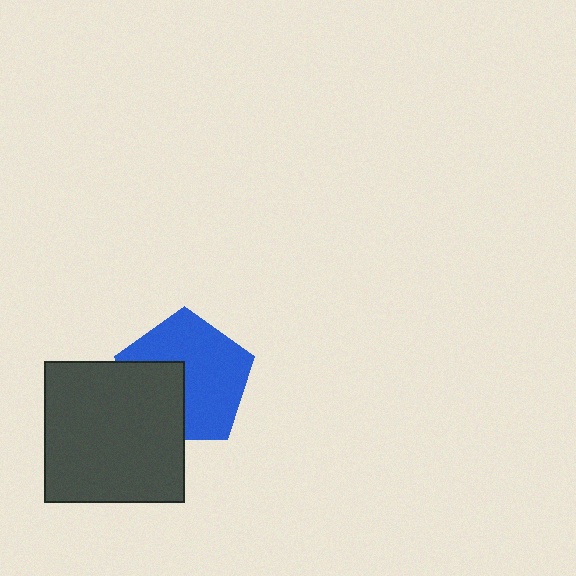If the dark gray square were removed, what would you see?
You would see the complete blue pentagon.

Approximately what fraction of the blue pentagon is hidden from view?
Roughly 34% of the blue pentagon is hidden behind the dark gray square.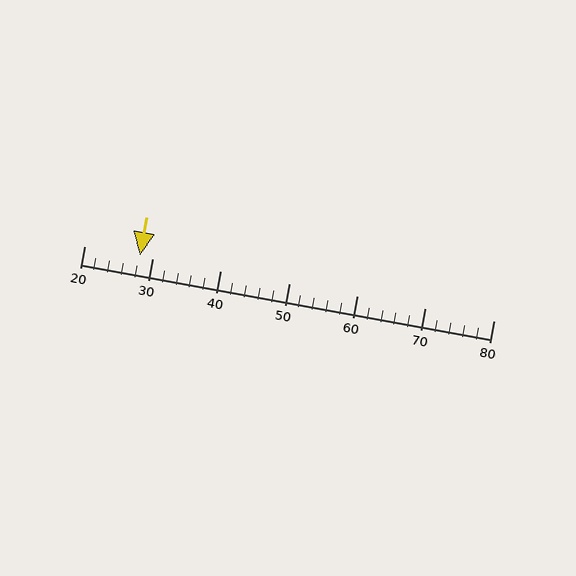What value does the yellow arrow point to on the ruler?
The yellow arrow points to approximately 28.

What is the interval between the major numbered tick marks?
The major tick marks are spaced 10 units apart.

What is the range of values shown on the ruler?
The ruler shows values from 20 to 80.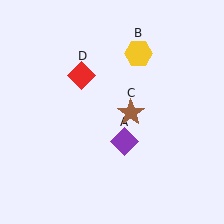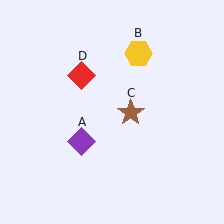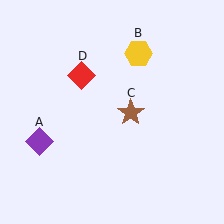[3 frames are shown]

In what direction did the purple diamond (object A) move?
The purple diamond (object A) moved left.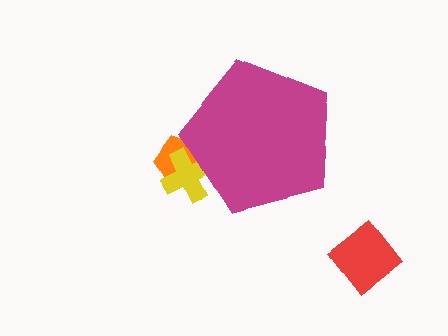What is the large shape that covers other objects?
A magenta pentagon.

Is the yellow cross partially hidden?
Yes, the yellow cross is partially hidden behind the magenta pentagon.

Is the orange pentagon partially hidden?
Yes, the orange pentagon is partially hidden behind the magenta pentagon.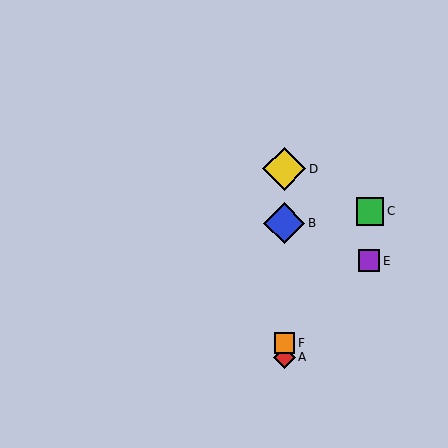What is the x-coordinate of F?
Object F is at x≈284.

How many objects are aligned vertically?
4 objects (A, B, D, F) are aligned vertically.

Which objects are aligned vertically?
Objects A, B, D, F are aligned vertically.